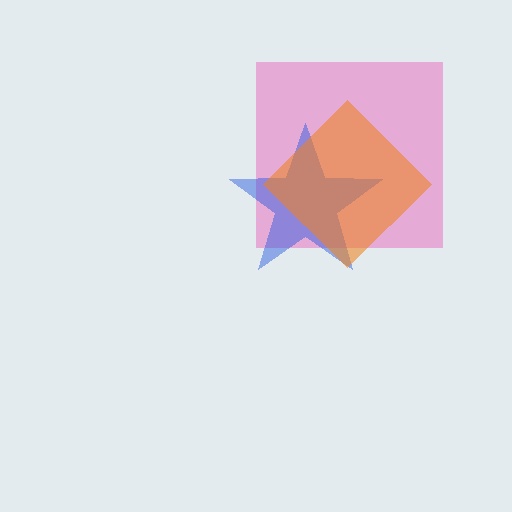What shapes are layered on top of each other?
The layered shapes are: a pink square, a blue star, an orange diamond.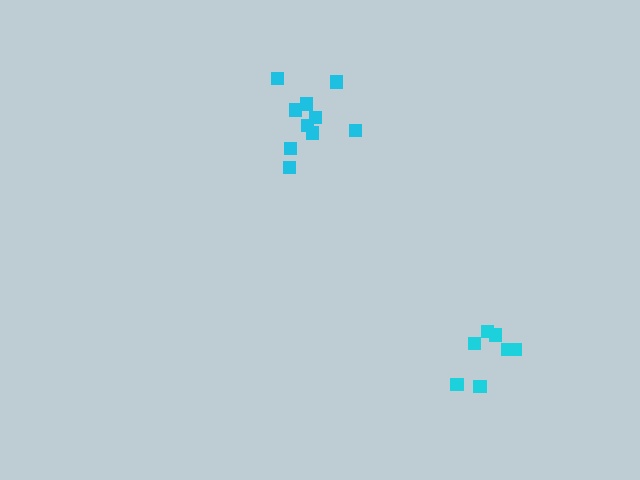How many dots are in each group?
Group 1: 10 dots, Group 2: 7 dots (17 total).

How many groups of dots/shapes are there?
There are 2 groups.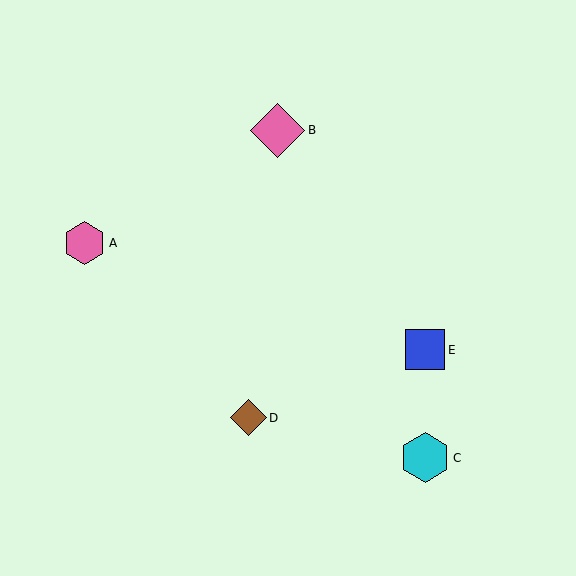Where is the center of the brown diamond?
The center of the brown diamond is at (249, 418).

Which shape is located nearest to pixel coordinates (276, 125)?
The pink diamond (labeled B) at (278, 130) is nearest to that location.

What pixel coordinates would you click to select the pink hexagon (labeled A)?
Click at (85, 243) to select the pink hexagon A.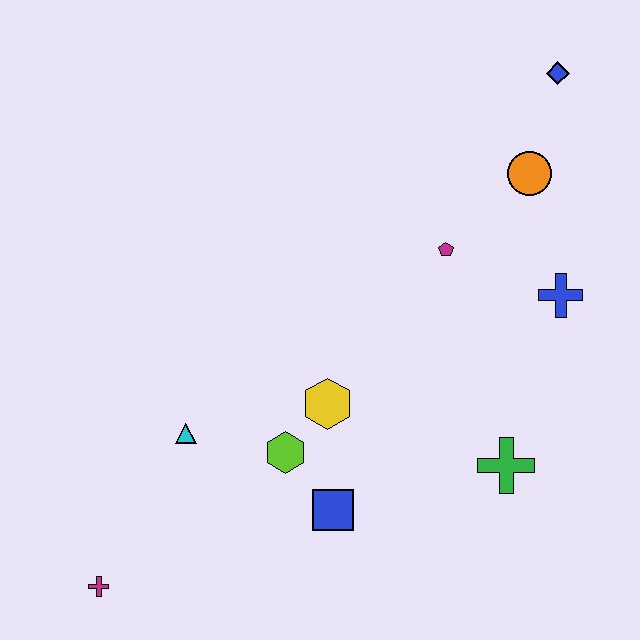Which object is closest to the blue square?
The lime hexagon is closest to the blue square.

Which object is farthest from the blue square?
The blue diamond is farthest from the blue square.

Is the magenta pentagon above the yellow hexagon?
Yes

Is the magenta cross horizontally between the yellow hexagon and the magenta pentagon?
No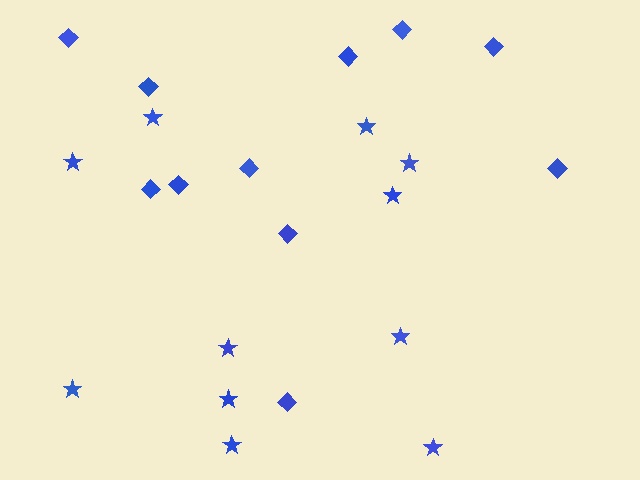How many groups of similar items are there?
There are 2 groups: one group of stars (11) and one group of diamonds (11).